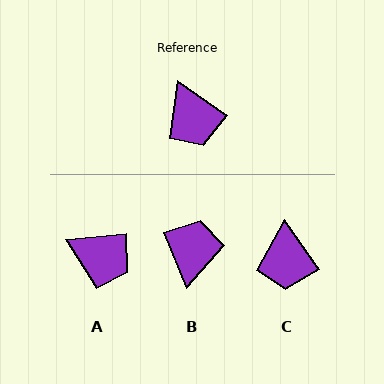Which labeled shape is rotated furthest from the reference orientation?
B, about 147 degrees away.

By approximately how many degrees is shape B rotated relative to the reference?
Approximately 147 degrees counter-clockwise.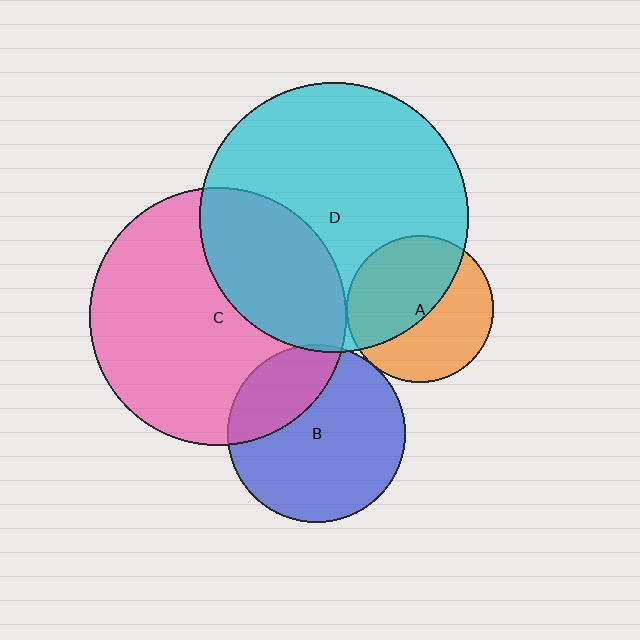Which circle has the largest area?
Circle D (cyan).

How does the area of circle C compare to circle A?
Approximately 3.0 times.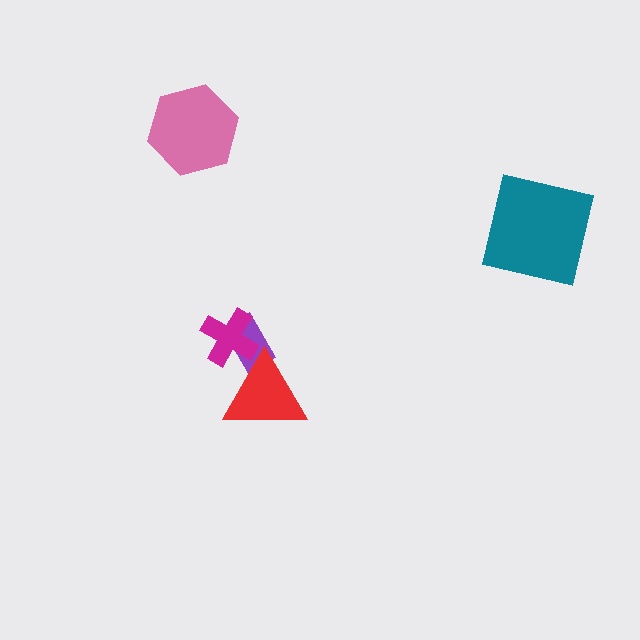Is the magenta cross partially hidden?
Yes, it is partially covered by another shape.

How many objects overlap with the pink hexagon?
0 objects overlap with the pink hexagon.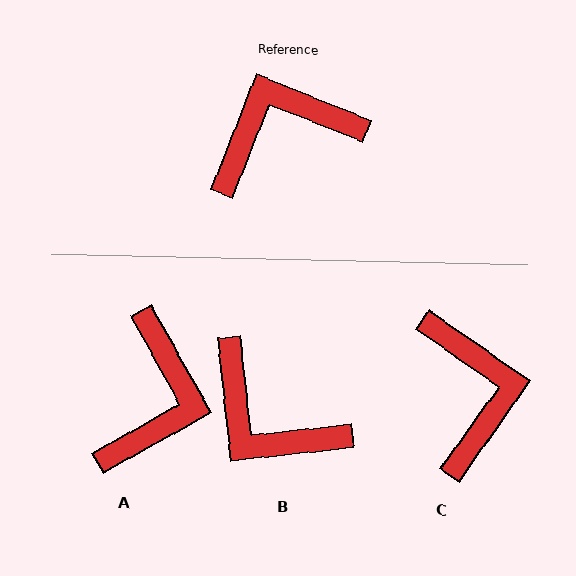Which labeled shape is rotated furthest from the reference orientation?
A, about 129 degrees away.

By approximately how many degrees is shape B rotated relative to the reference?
Approximately 118 degrees counter-clockwise.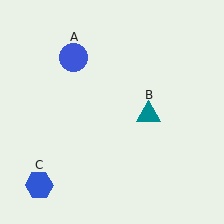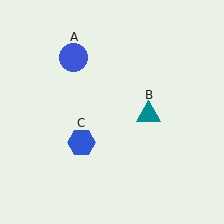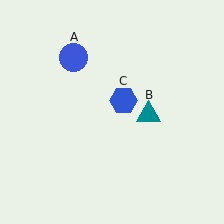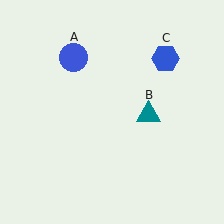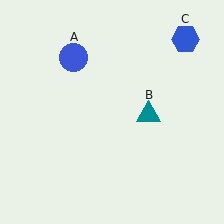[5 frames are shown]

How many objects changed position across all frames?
1 object changed position: blue hexagon (object C).